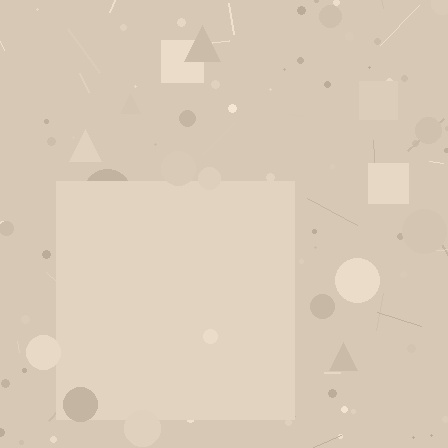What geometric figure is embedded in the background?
A square is embedded in the background.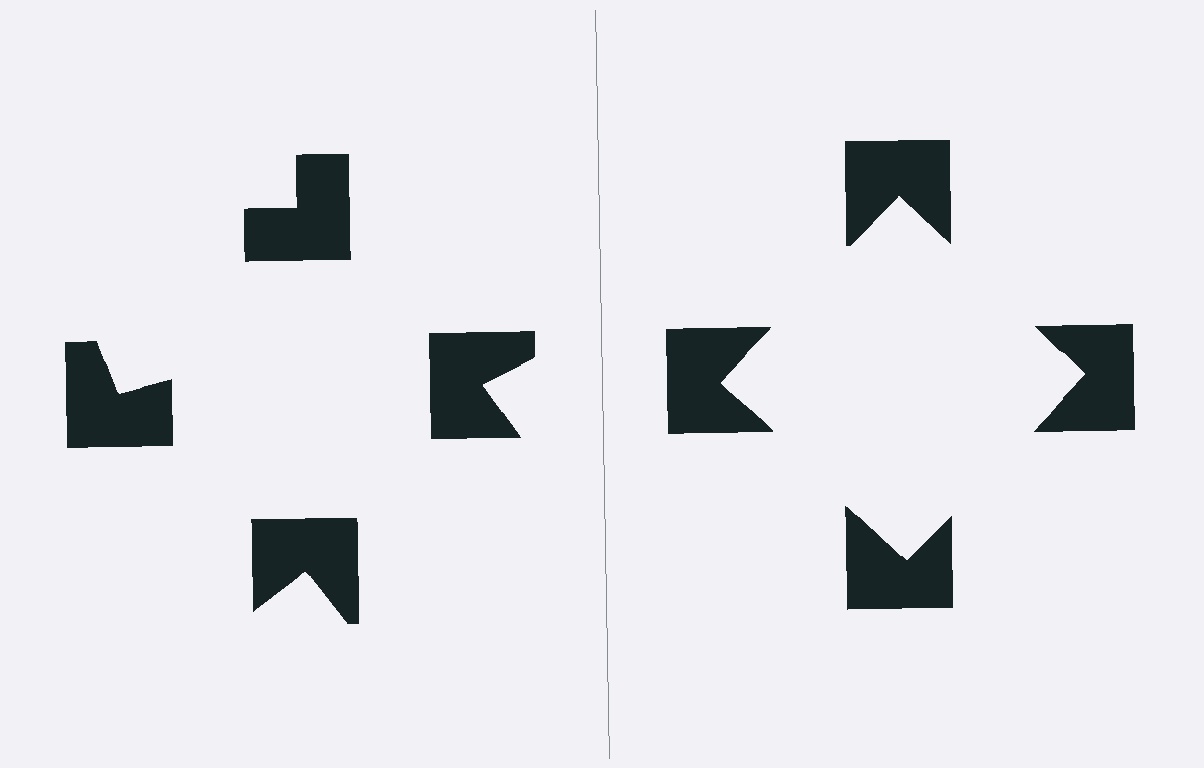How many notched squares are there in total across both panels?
8 — 4 on each side.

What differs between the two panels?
The notched squares are positioned identically on both sides; only the wedge orientations differ. On the right they align to a square; on the left they are misaligned.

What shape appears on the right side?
An illusory square.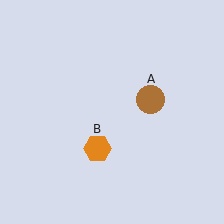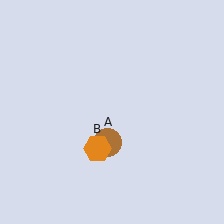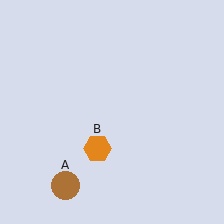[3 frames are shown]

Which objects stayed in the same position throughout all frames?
Orange hexagon (object B) remained stationary.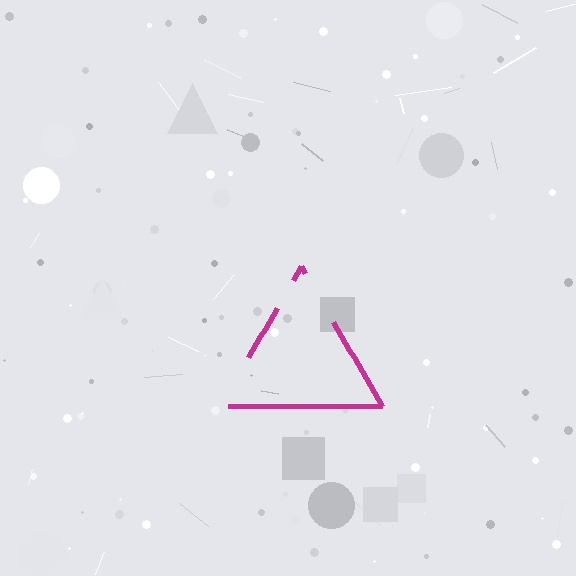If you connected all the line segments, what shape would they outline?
They would outline a triangle.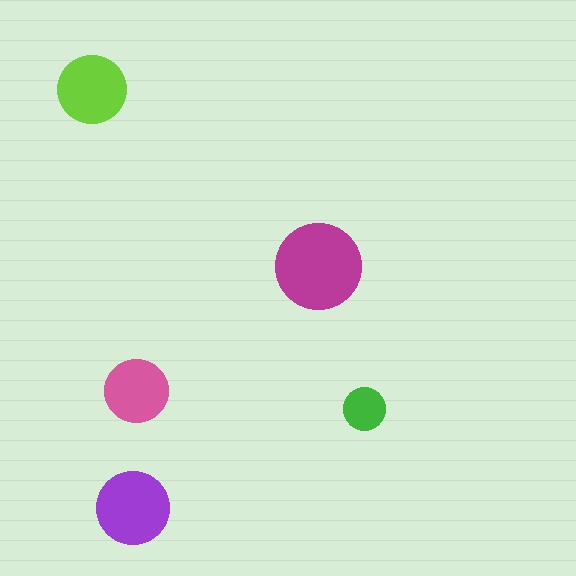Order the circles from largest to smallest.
the magenta one, the purple one, the lime one, the pink one, the green one.